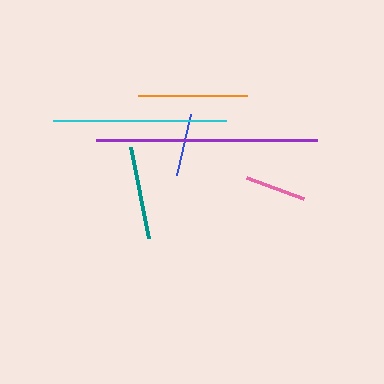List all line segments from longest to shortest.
From longest to shortest: purple, cyan, orange, teal, blue, pink.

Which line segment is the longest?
The purple line is the longest at approximately 221 pixels.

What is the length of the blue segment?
The blue segment is approximately 63 pixels long.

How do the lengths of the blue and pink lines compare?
The blue and pink lines are approximately the same length.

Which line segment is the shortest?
The pink line is the shortest at approximately 61 pixels.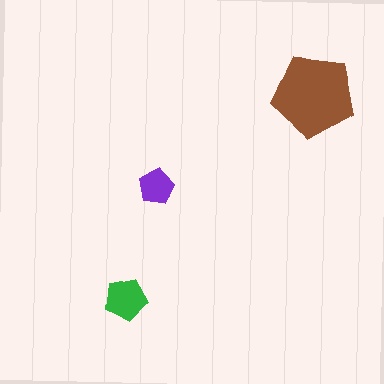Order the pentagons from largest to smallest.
the brown one, the green one, the purple one.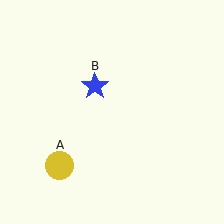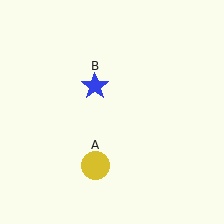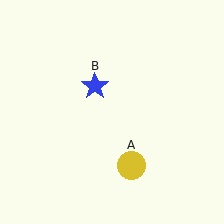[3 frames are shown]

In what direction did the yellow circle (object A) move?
The yellow circle (object A) moved right.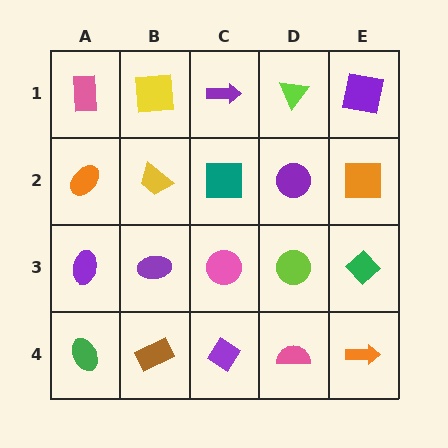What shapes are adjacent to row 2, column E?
A purple square (row 1, column E), a green diamond (row 3, column E), a purple circle (row 2, column D).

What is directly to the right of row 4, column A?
A brown rectangle.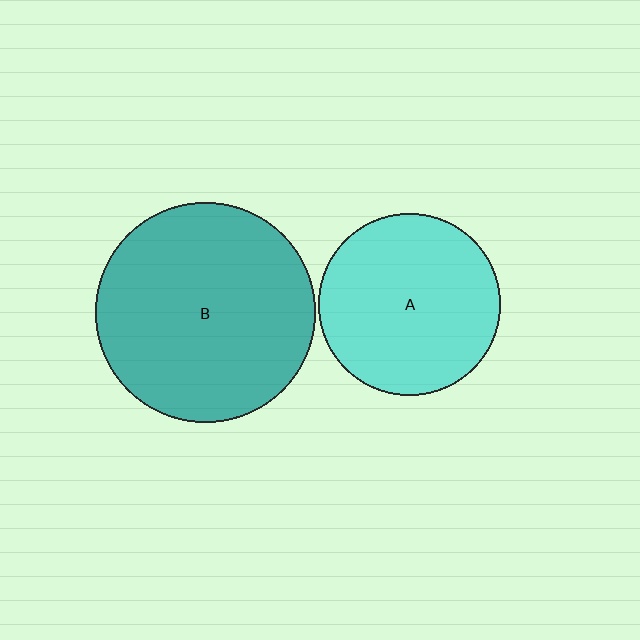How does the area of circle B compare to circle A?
Approximately 1.5 times.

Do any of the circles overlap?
No, none of the circles overlap.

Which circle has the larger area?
Circle B (teal).